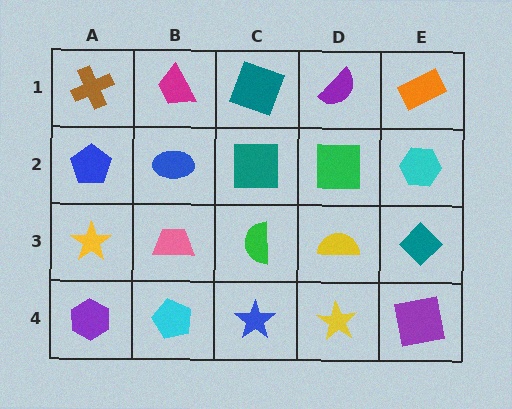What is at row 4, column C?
A blue star.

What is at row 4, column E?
A purple square.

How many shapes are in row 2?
5 shapes.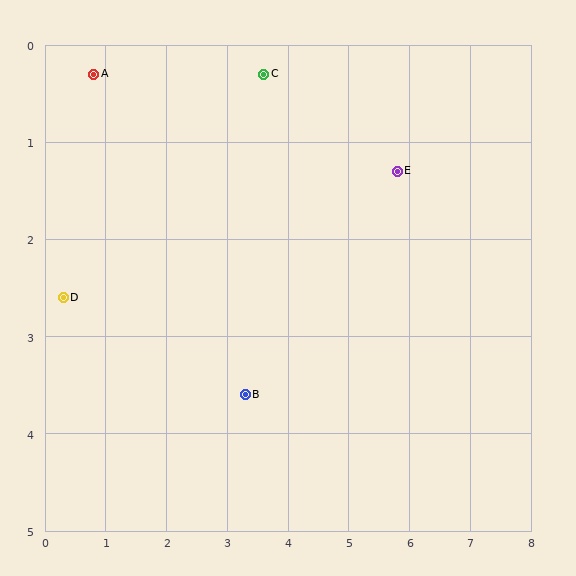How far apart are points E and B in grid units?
Points E and B are about 3.4 grid units apart.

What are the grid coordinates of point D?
Point D is at approximately (0.3, 2.6).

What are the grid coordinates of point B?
Point B is at approximately (3.3, 3.6).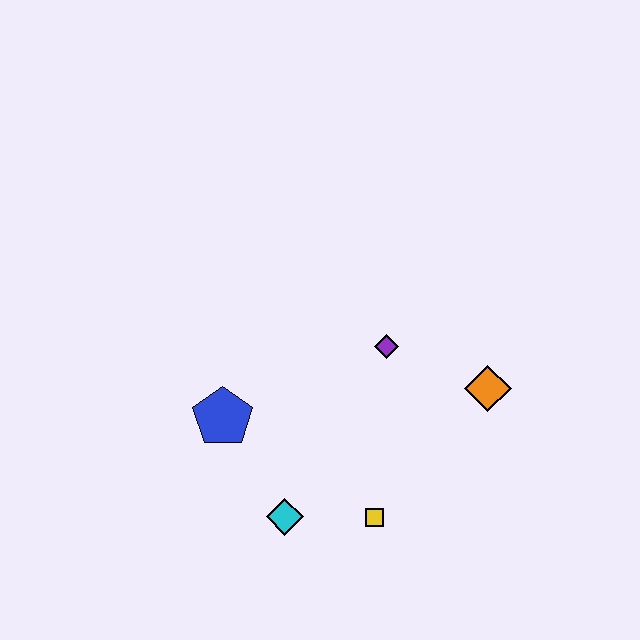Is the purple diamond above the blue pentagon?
Yes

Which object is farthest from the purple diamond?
The cyan diamond is farthest from the purple diamond.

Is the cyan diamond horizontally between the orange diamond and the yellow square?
No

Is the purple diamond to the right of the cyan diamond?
Yes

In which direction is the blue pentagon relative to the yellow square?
The blue pentagon is to the left of the yellow square.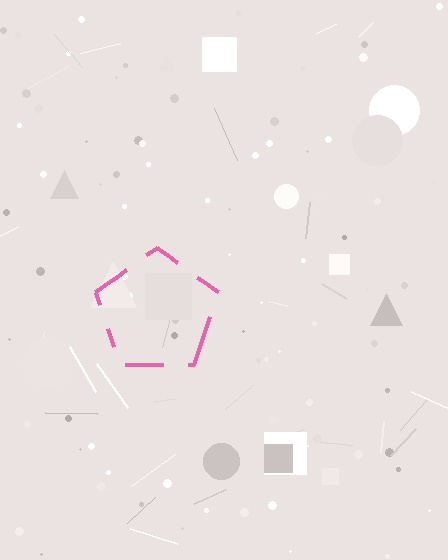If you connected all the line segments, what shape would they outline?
They would outline a pentagon.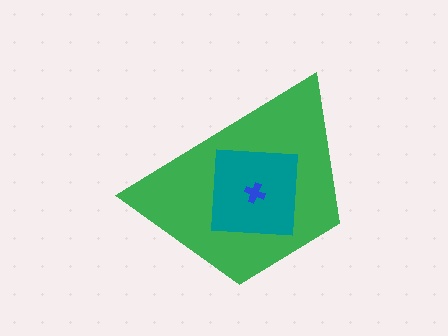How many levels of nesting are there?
3.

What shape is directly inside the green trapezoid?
The teal square.